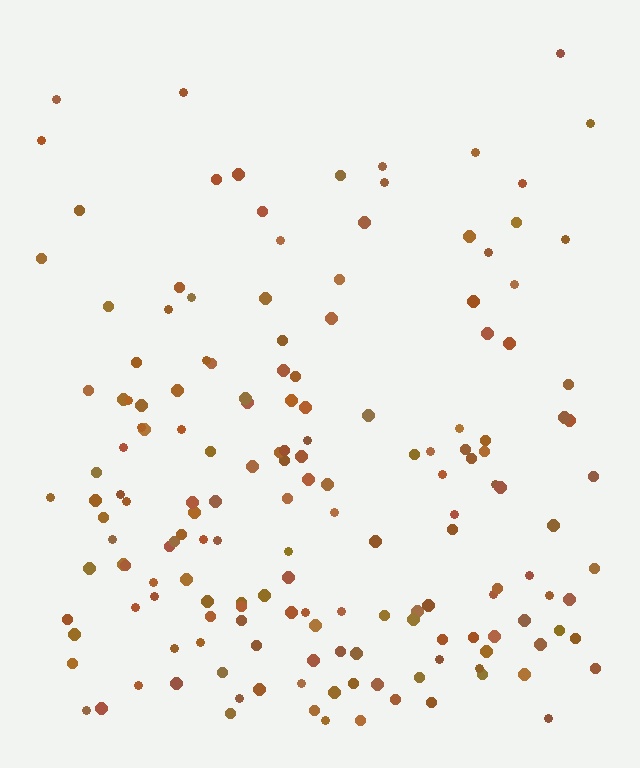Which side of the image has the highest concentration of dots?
The bottom.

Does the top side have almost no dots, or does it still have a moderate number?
Still a moderate number, just noticeably fewer than the bottom.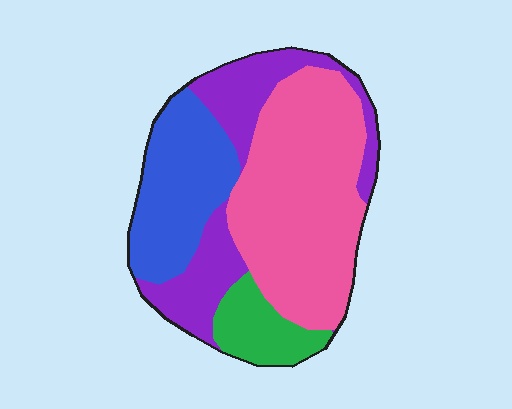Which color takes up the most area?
Pink, at roughly 45%.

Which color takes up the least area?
Green, at roughly 10%.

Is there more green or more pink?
Pink.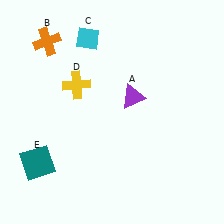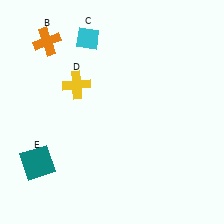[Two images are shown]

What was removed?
The purple triangle (A) was removed in Image 2.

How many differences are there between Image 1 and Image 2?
There is 1 difference between the two images.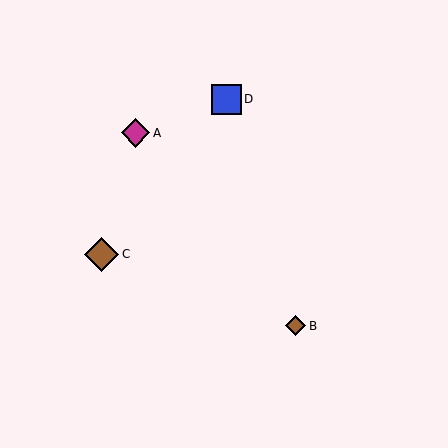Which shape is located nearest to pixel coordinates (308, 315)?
The brown diamond (labeled B) at (296, 326) is nearest to that location.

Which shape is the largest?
The brown diamond (labeled C) is the largest.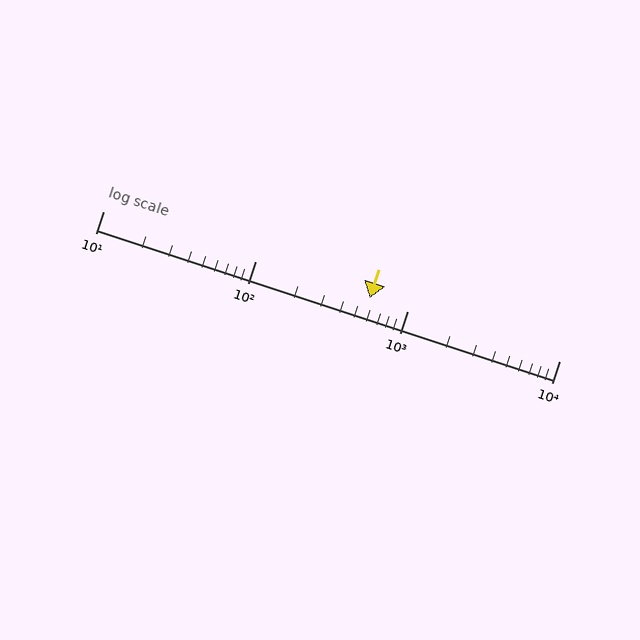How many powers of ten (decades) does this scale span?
The scale spans 3 decades, from 10 to 10000.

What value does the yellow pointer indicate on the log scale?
The pointer indicates approximately 570.